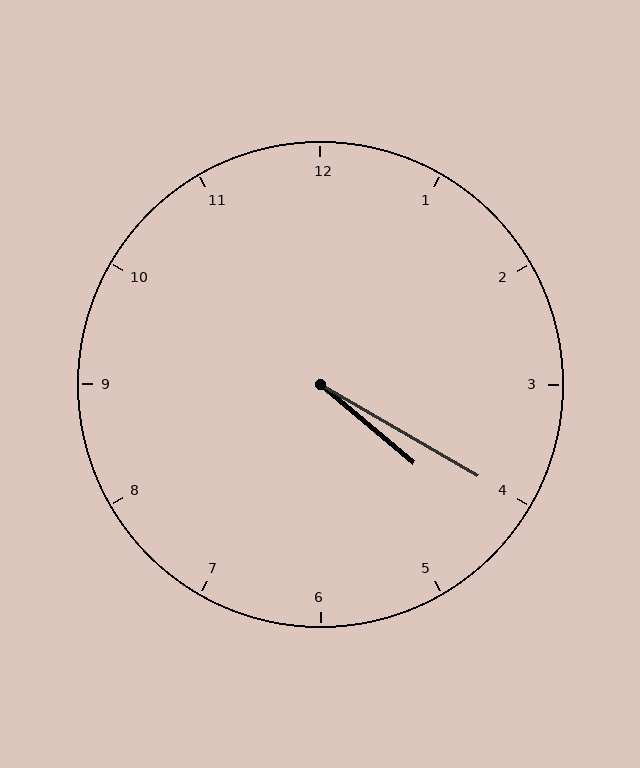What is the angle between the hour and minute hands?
Approximately 10 degrees.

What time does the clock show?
4:20.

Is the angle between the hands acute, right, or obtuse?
It is acute.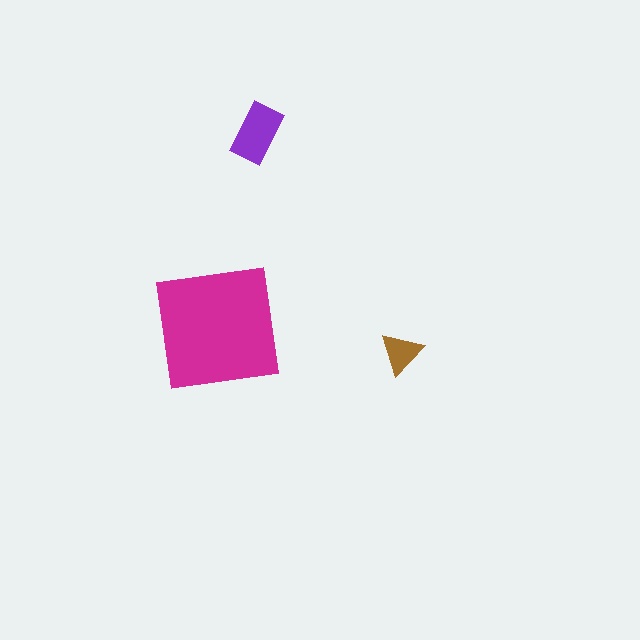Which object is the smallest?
The brown triangle.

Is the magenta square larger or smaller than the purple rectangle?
Larger.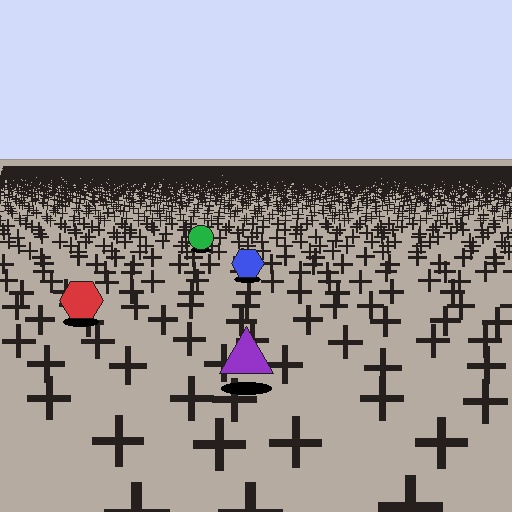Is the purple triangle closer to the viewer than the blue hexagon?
Yes. The purple triangle is closer — you can tell from the texture gradient: the ground texture is coarser near it.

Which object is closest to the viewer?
The purple triangle is closest. The texture marks near it are larger and more spread out.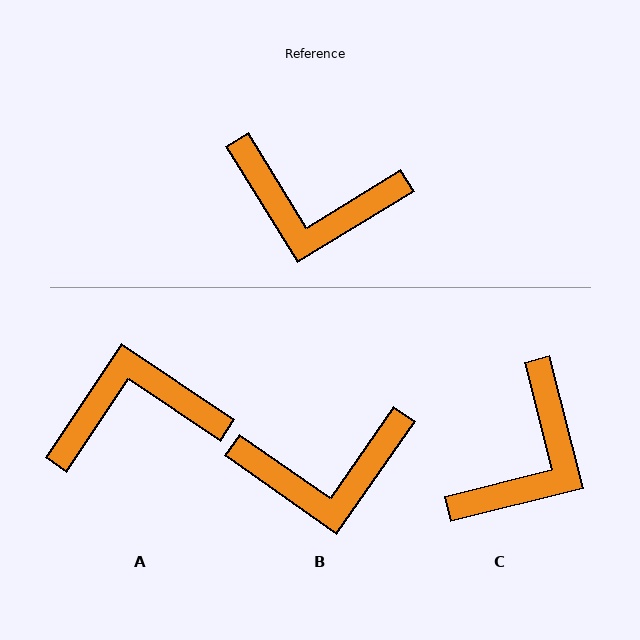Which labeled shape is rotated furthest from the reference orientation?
A, about 155 degrees away.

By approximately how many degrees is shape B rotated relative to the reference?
Approximately 24 degrees counter-clockwise.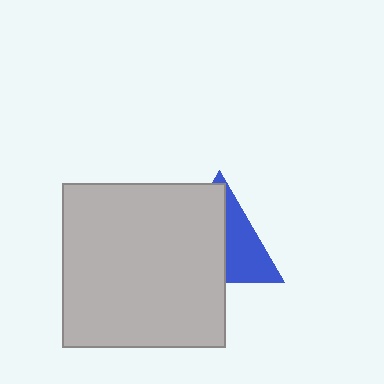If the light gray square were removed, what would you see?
You would see the complete blue triangle.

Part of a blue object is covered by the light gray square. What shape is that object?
It is a triangle.